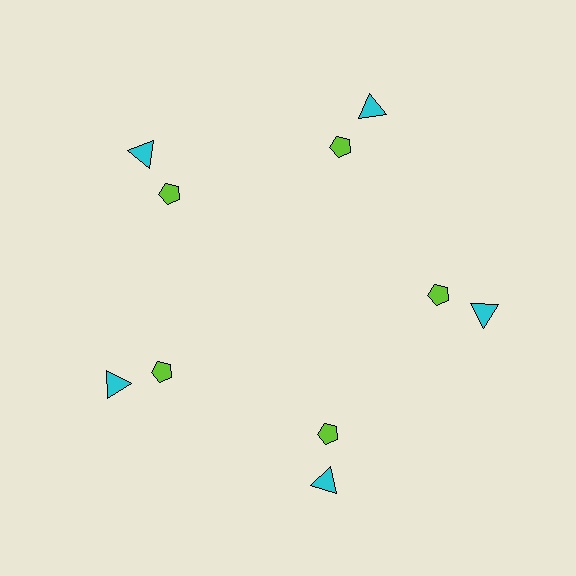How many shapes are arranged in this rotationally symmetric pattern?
There are 10 shapes, arranged in 5 groups of 2.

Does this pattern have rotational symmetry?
Yes, this pattern has 5-fold rotational symmetry. It looks the same after rotating 72 degrees around the center.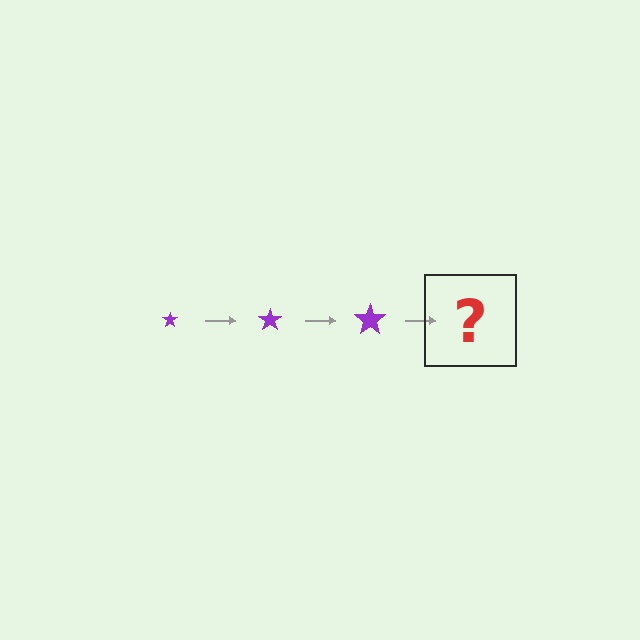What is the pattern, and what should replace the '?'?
The pattern is that the star gets progressively larger each step. The '?' should be a purple star, larger than the previous one.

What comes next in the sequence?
The next element should be a purple star, larger than the previous one.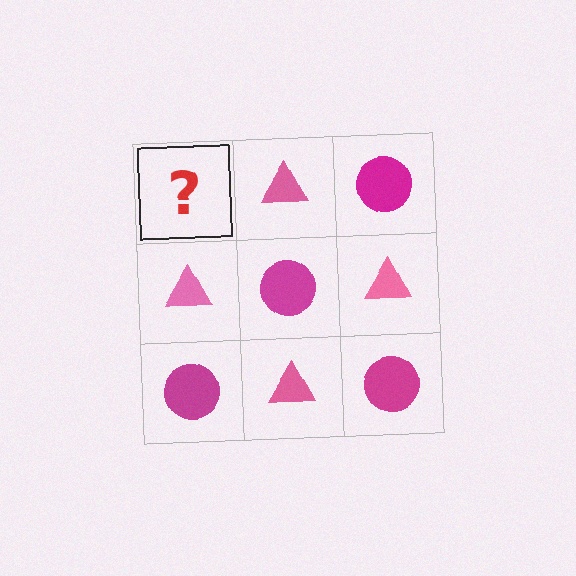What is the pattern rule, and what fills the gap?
The rule is that it alternates magenta circle and pink triangle in a checkerboard pattern. The gap should be filled with a magenta circle.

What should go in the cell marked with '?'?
The missing cell should contain a magenta circle.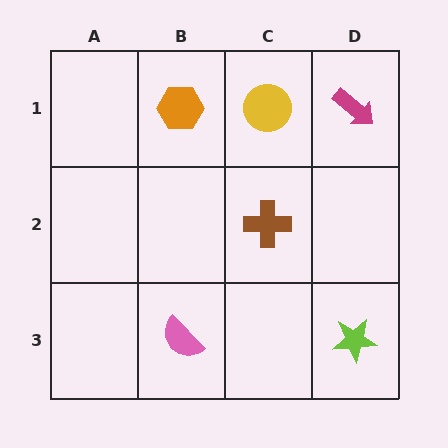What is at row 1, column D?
A magenta arrow.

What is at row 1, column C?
A yellow circle.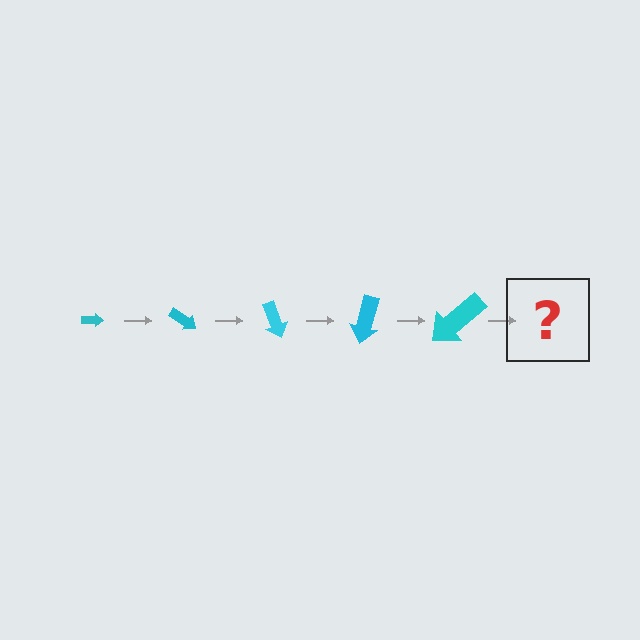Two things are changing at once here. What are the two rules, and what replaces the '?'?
The two rules are that the arrow grows larger each step and it rotates 35 degrees each step. The '?' should be an arrow, larger than the previous one and rotated 175 degrees from the start.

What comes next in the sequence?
The next element should be an arrow, larger than the previous one and rotated 175 degrees from the start.